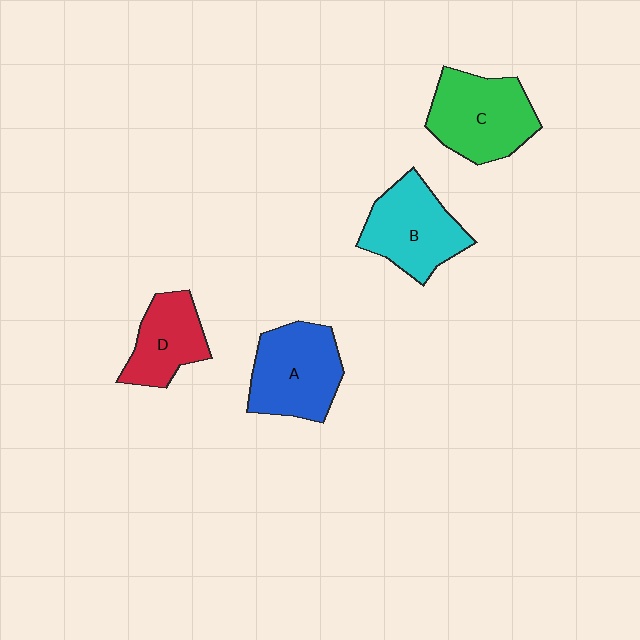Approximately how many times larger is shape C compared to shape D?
Approximately 1.4 times.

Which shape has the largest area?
Shape C (green).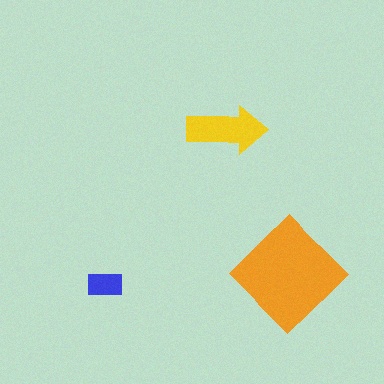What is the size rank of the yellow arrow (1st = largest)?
2nd.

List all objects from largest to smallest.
The orange diamond, the yellow arrow, the blue rectangle.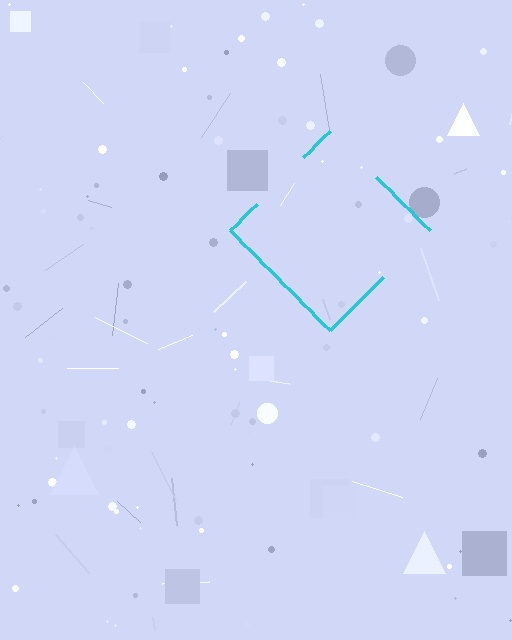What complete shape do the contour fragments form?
The contour fragments form a diamond.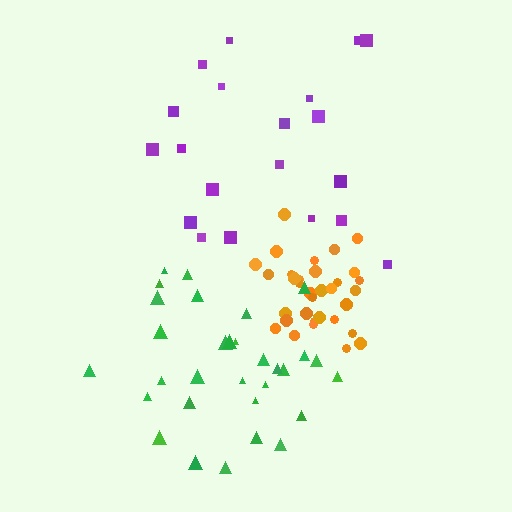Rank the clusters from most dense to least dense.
orange, green, purple.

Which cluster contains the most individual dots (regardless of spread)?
Orange (34).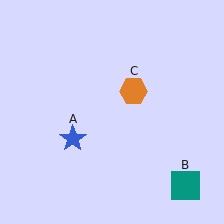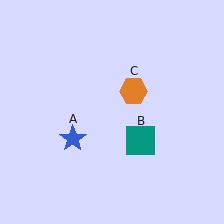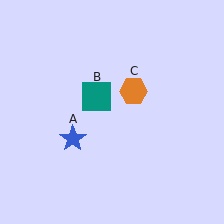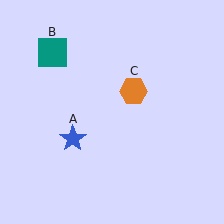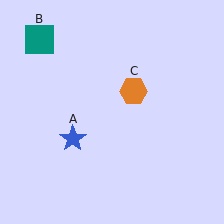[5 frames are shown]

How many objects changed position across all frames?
1 object changed position: teal square (object B).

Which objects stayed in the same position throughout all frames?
Blue star (object A) and orange hexagon (object C) remained stationary.